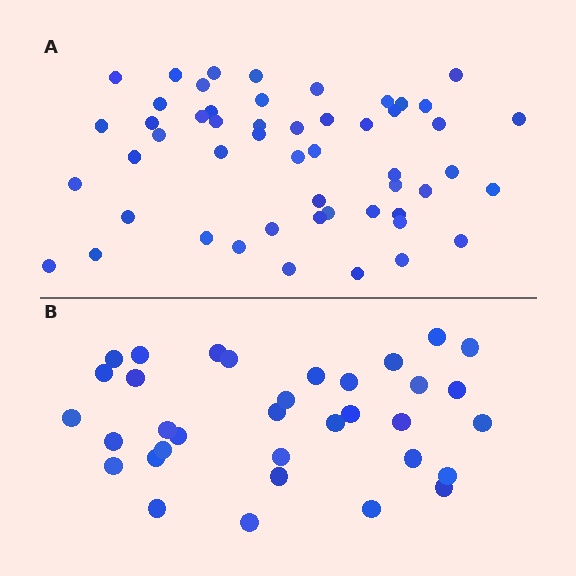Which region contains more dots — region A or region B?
Region A (the top region) has more dots.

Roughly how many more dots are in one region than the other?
Region A has approximately 20 more dots than region B.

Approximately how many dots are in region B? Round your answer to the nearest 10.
About 30 dots. (The exact count is 34, which rounds to 30.)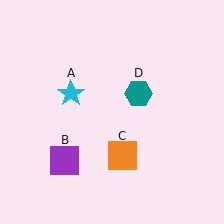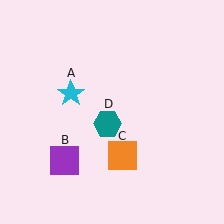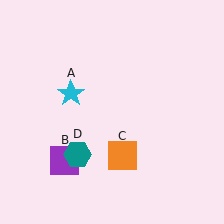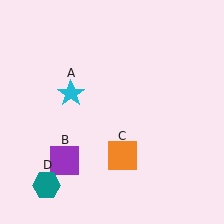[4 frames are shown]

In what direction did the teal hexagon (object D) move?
The teal hexagon (object D) moved down and to the left.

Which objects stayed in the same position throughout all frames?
Cyan star (object A) and purple square (object B) and orange square (object C) remained stationary.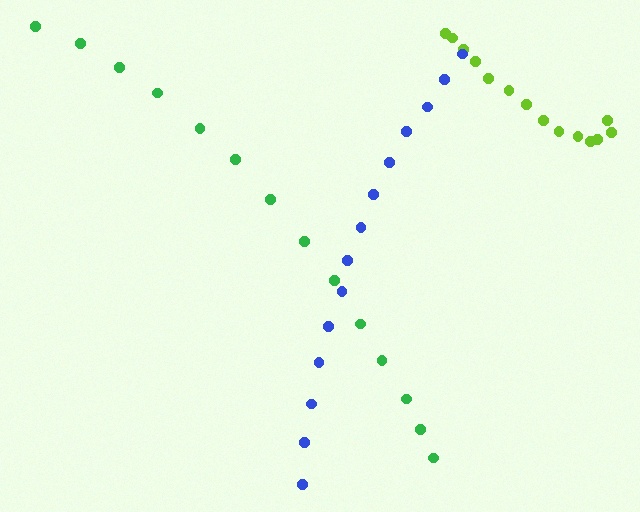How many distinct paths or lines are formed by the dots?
There are 3 distinct paths.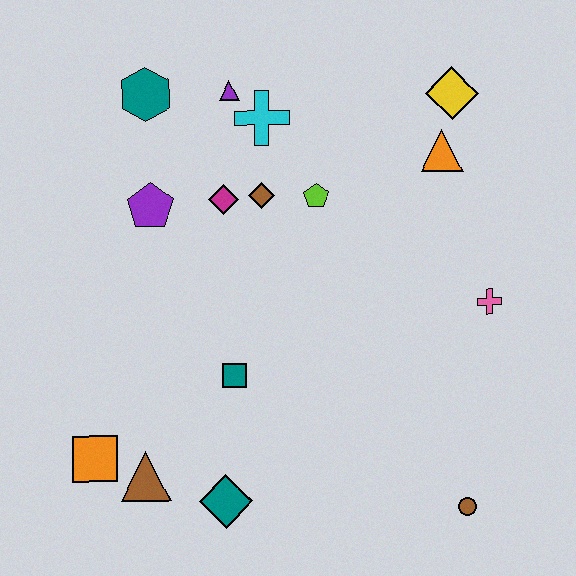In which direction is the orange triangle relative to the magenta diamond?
The orange triangle is to the right of the magenta diamond.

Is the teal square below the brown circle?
No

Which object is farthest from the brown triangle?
The yellow diamond is farthest from the brown triangle.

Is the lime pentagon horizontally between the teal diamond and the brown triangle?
No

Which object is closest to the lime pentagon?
The brown diamond is closest to the lime pentagon.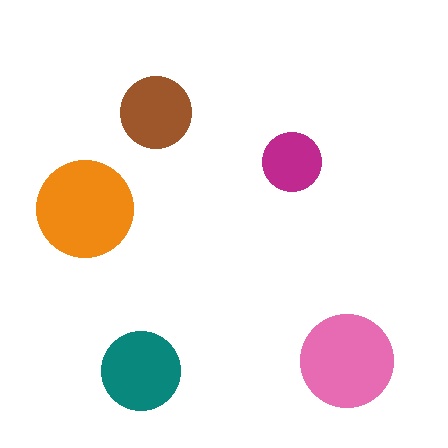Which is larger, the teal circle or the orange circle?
The orange one.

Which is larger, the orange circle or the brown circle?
The orange one.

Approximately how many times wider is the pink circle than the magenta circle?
About 1.5 times wider.